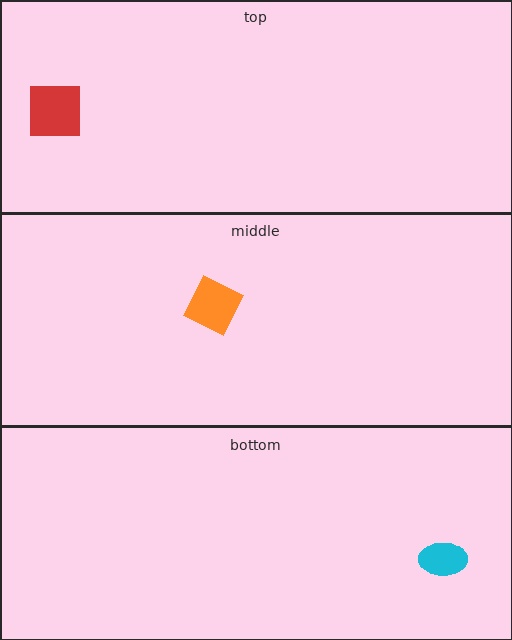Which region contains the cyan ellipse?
The bottom region.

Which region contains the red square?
The top region.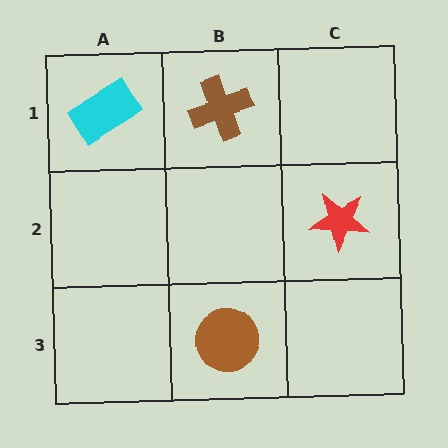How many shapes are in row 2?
1 shape.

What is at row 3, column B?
A brown circle.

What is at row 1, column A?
A cyan rectangle.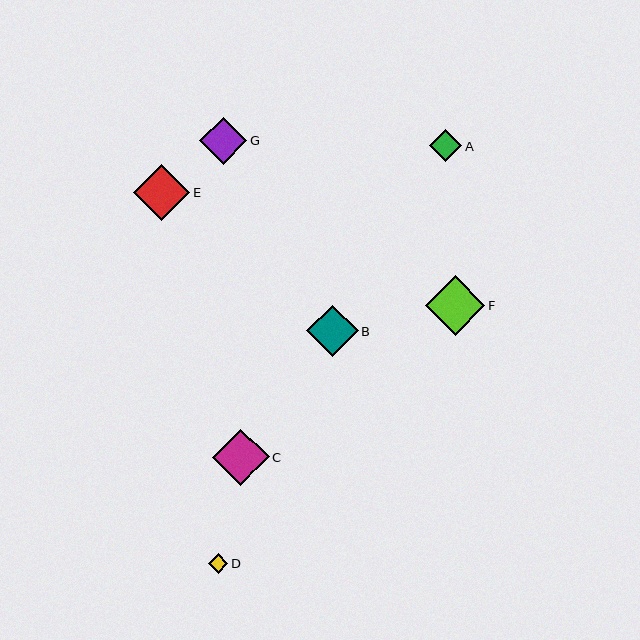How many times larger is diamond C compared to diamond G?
Diamond C is approximately 1.2 times the size of diamond G.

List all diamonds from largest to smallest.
From largest to smallest: F, C, E, B, G, A, D.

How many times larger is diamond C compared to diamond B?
Diamond C is approximately 1.1 times the size of diamond B.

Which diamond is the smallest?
Diamond D is the smallest with a size of approximately 19 pixels.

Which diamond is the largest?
Diamond F is the largest with a size of approximately 60 pixels.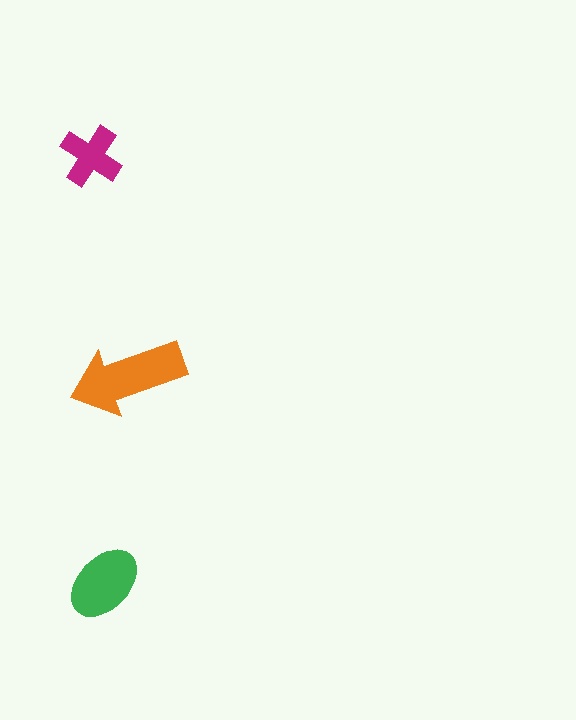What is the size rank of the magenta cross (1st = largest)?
3rd.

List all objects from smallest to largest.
The magenta cross, the green ellipse, the orange arrow.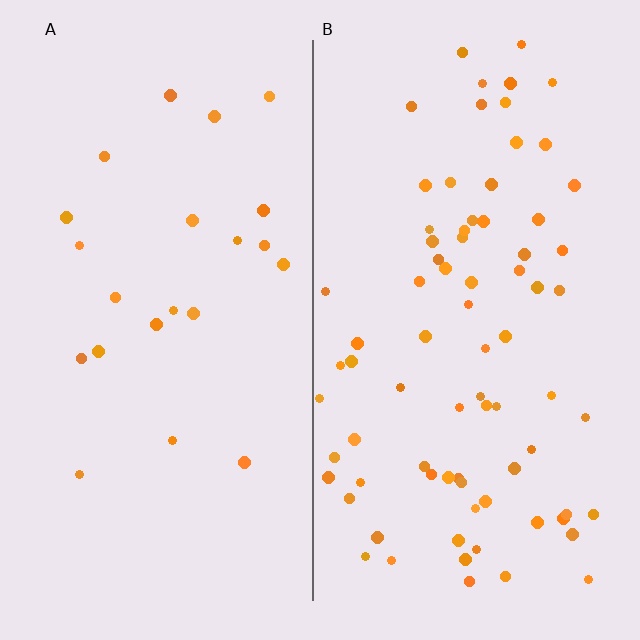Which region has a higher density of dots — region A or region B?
B (the right).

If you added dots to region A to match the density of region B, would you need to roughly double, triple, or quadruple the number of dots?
Approximately triple.